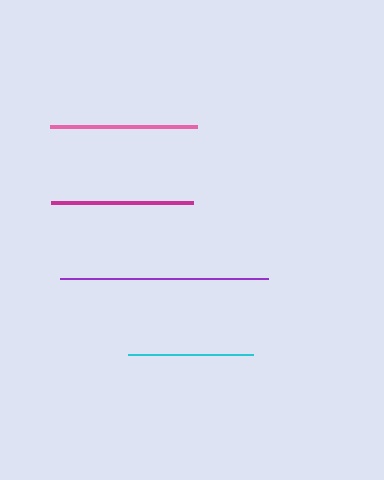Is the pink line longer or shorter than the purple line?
The purple line is longer than the pink line.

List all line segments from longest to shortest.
From longest to shortest: purple, pink, magenta, cyan.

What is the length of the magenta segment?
The magenta segment is approximately 143 pixels long.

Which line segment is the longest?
The purple line is the longest at approximately 207 pixels.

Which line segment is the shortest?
The cyan line is the shortest at approximately 125 pixels.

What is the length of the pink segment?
The pink segment is approximately 147 pixels long.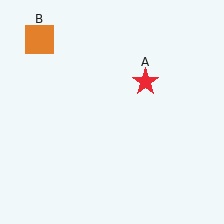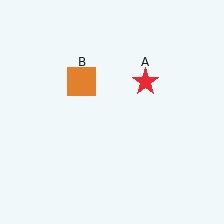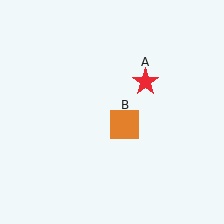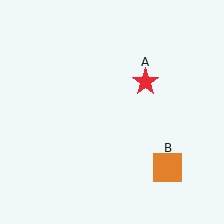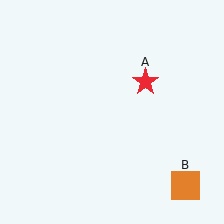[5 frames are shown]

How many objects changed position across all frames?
1 object changed position: orange square (object B).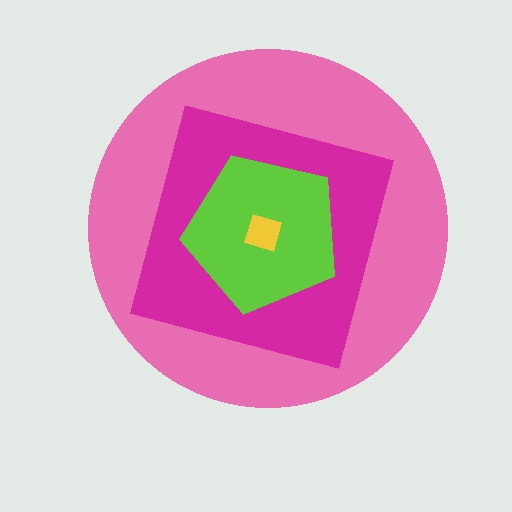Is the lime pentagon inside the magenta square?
Yes.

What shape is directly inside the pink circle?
The magenta square.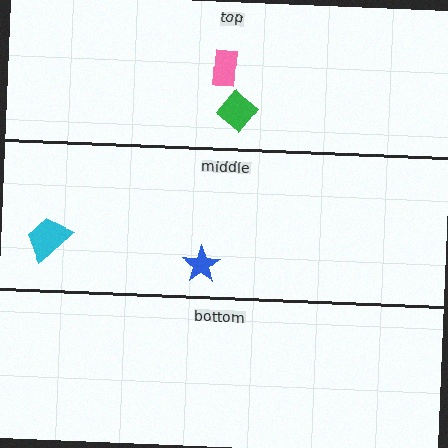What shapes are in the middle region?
The blue star, the cyan trapezoid.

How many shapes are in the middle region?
2.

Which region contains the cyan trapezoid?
The middle region.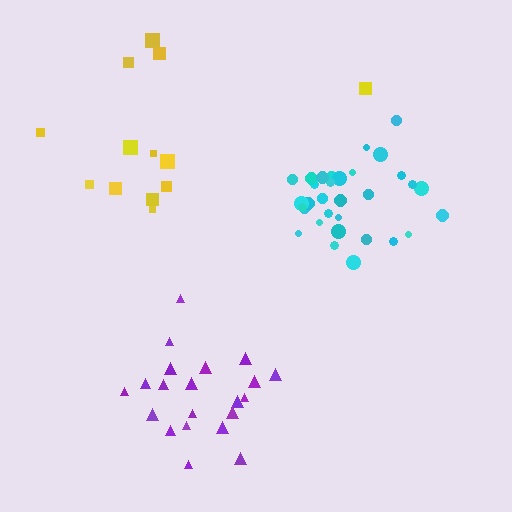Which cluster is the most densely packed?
Cyan.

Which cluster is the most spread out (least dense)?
Yellow.